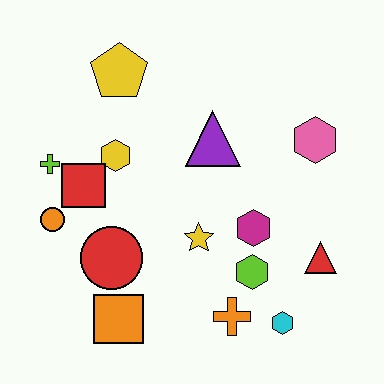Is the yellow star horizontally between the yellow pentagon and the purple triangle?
Yes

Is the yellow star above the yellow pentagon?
No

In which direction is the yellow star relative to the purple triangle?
The yellow star is below the purple triangle.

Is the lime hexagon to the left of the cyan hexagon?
Yes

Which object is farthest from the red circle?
The pink hexagon is farthest from the red circle.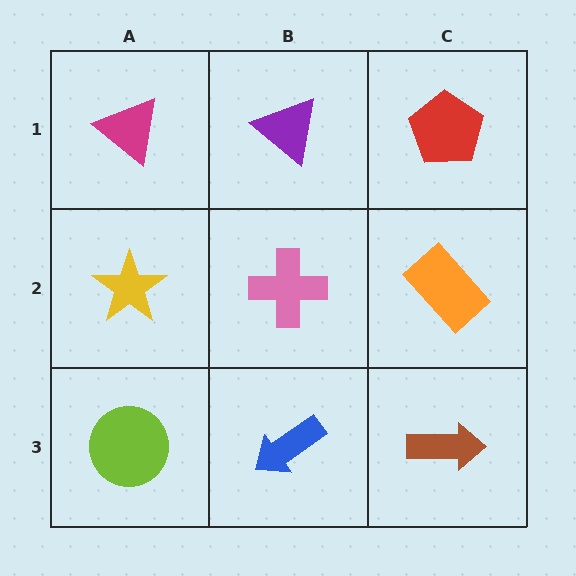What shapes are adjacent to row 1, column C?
An orange rectangle (row 2, column C), a purple triangle (row 1, column B).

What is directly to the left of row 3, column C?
A blue arrow.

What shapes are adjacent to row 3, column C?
An orange rectangle (row 2, column C), a blue arrow (row 3, column B).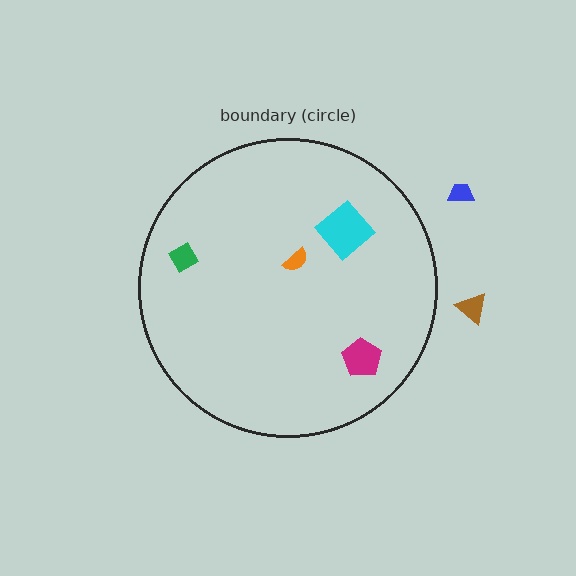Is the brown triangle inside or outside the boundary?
Outside.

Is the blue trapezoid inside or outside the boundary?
Outside.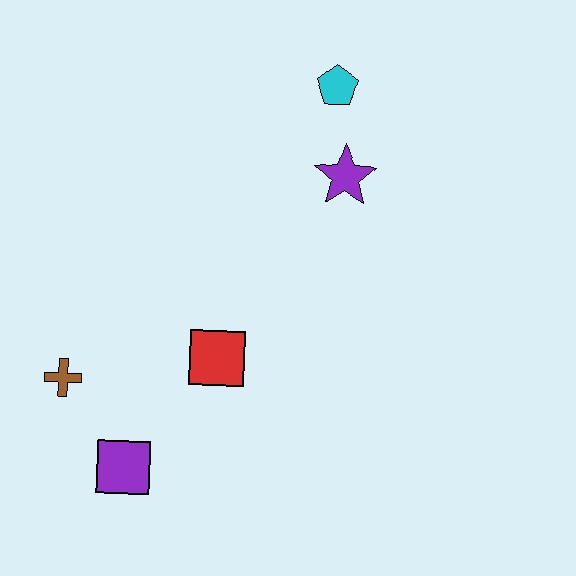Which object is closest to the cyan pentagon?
The purple star is closest to the cyan pentagon.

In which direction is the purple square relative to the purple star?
The purple square is below the purple star.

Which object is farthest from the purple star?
The purple square is farthest from the purple star.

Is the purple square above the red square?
No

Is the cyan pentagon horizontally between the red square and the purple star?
Yes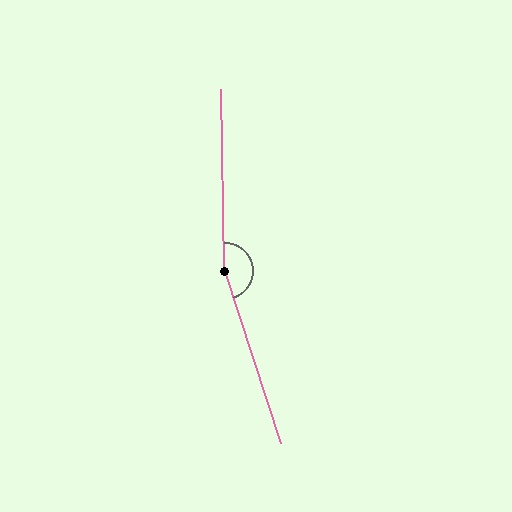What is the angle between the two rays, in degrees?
Approximately 163 degrees.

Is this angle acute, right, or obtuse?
It is obtuse.